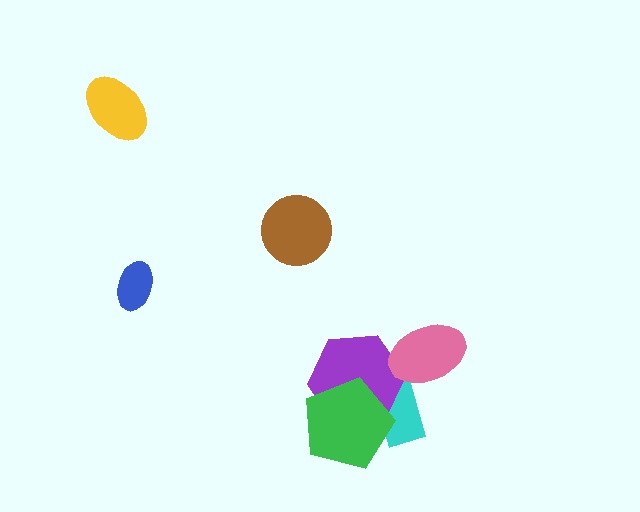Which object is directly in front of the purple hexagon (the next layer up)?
The pink ellipse is directly in front of the purple hexagon.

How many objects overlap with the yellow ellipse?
0 objects overlap with the yellow ellipse.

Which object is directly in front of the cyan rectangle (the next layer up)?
The purple hexagon is directly in front of the cyan rectangle.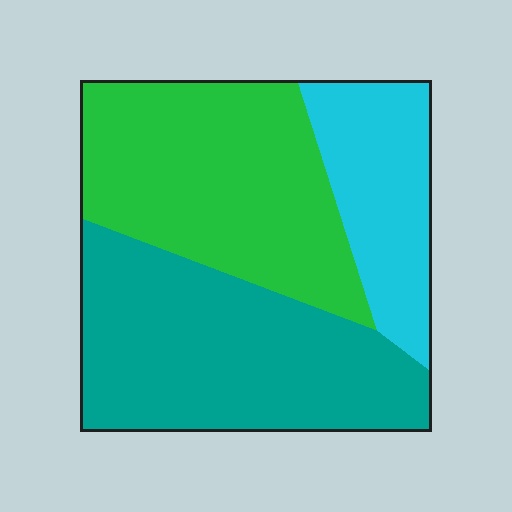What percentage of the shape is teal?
Teal takes up about two fifths (2/5) of the shape.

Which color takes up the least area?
Cyan, at roughly 20%.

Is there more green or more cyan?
Green.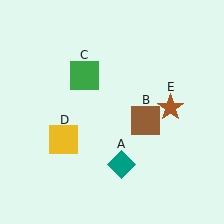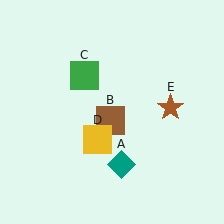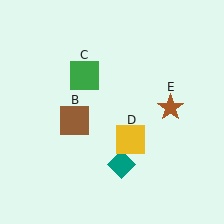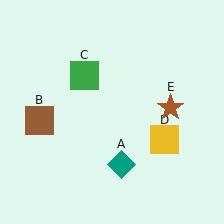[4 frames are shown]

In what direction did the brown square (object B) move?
The brown square (object B) moved left.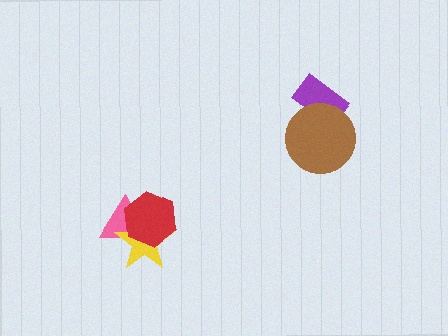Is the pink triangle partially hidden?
Yes, it is partially covered by another shape.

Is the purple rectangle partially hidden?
Yes, it is partially covered by another shape.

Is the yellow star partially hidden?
Yes, it is partially covered by another shape.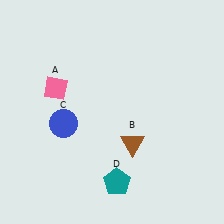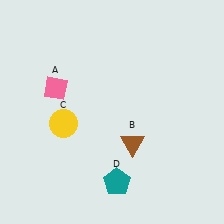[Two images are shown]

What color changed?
The circle (C) changed from blue in Image 1 to yellow in Image 2.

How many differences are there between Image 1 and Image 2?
There is 1 difference between the two images.